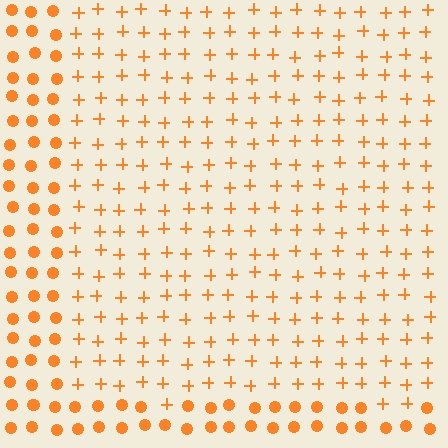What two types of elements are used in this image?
The image uses plus signs inside the rectangle region and circles outside it.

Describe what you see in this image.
The image is filled with small orange elements arranged in a uniform grid. A rectangle-shaped region contains plus signs, while the surrounding area contains circles. The boundary is defined purely by the change in element shape.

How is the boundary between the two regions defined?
The boundary is defined by a change in element shape: plus signs inside vs. circles outside. All elements share the same color and spacing.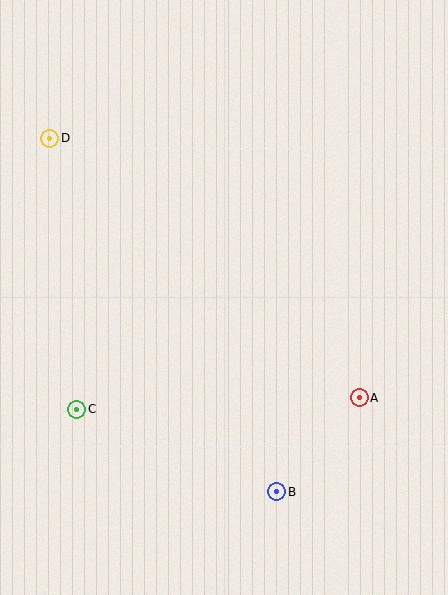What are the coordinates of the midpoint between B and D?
The midpoint between B and D is at (163, 315).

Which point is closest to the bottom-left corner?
Point C is closest to the bottom-left corner.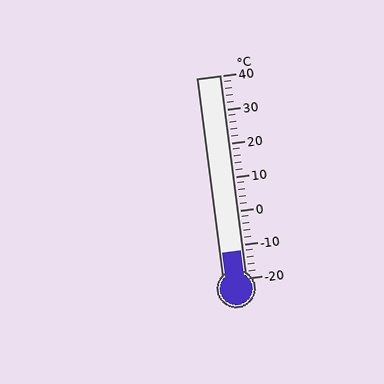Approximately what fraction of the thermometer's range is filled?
The thermometer is filled to approximately 15% of its range.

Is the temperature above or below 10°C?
The temperature is below 10°C.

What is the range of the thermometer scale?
The thermometer scale ranges from -20°C to 40°C.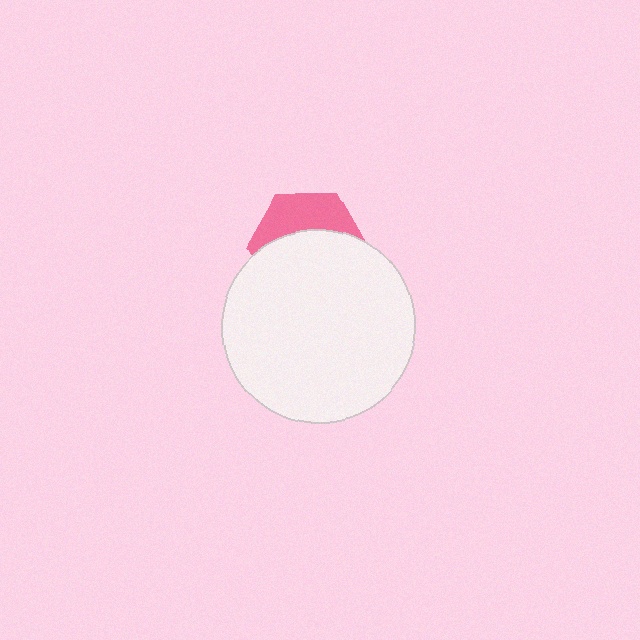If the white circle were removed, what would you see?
You would see the complete pink hexagon.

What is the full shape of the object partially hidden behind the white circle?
The partially hidden object is a pink hexagon.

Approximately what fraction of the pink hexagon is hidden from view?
Roughly 63% of the pink hexagon is hidden behind the white circle.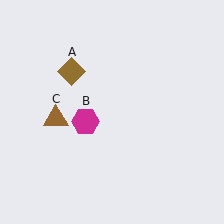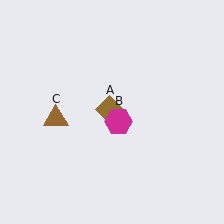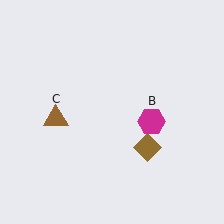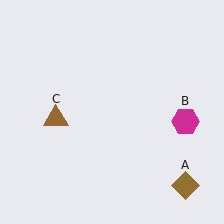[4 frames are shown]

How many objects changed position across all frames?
2 objects changed position: brown diamond (object A), magenta hexagon (object B).